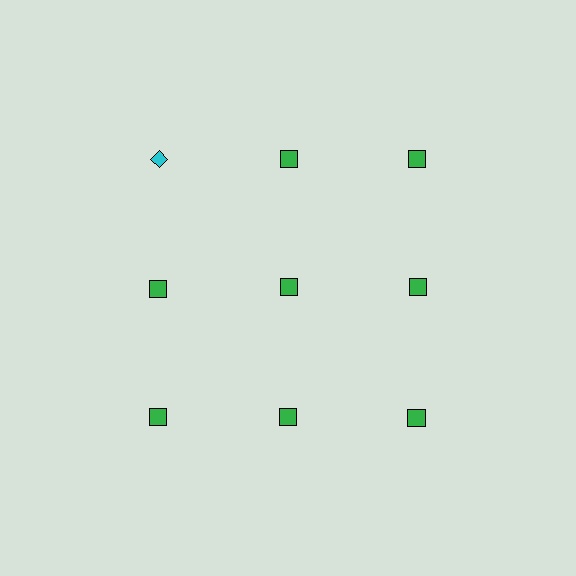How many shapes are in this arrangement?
There are 9 shapes arranged in a grid pattern.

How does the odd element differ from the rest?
It differs in both color (cyan instead of green) and shape (diamond instead of square).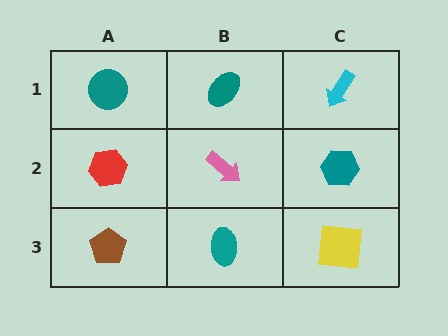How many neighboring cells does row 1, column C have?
2.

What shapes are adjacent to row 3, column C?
A teal hexagon (row 2, column C), a teal ellipse (row 3, column B).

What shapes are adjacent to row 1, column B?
A pink arrow (row 2, column B), a teal circle (row 1, column A), a cyan arrow (row 1, column C).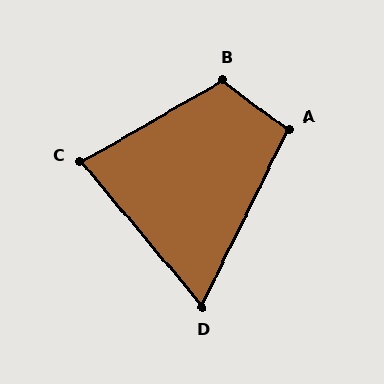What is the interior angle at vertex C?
Approximately 80 degrees (acute).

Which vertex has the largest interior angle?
B, at approximately 114 degrees.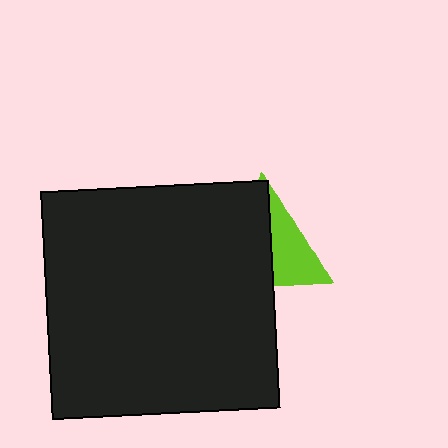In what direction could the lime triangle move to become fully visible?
The lime triangle could move right. That would shift it out from behind the black square entirely.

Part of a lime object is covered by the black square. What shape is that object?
It is a triangle.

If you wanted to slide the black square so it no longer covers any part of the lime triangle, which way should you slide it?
Slide it left — that is the most direct way to separate the two shapes.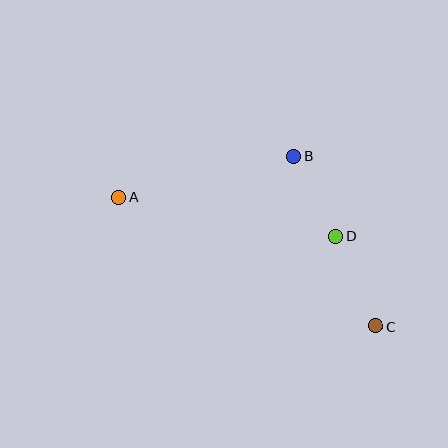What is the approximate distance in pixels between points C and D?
The distance between C and D is approximately 99 pixels.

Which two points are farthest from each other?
Points A and C are farthest from each other.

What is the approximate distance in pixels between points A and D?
The distance between A and D is approximately 220 pixels.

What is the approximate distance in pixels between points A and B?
The distance between A and B is approximately 179 pixels.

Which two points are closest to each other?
Points B and D are closest to each other.